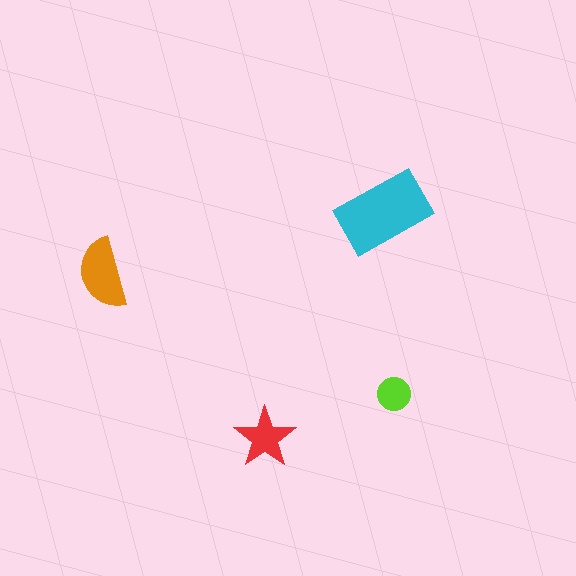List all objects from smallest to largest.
The lime circle, the red star, the orange semicircle, the cyan rectangle.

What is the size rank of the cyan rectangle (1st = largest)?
1st.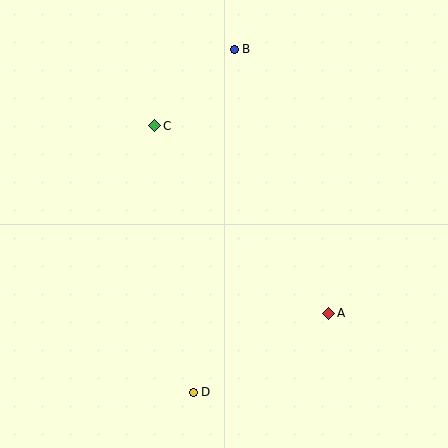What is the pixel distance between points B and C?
The distance between B and C is 110 pixels.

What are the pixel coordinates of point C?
Point C is at (155, 126).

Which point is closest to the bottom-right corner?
Point A is closest to the bottom-right corner.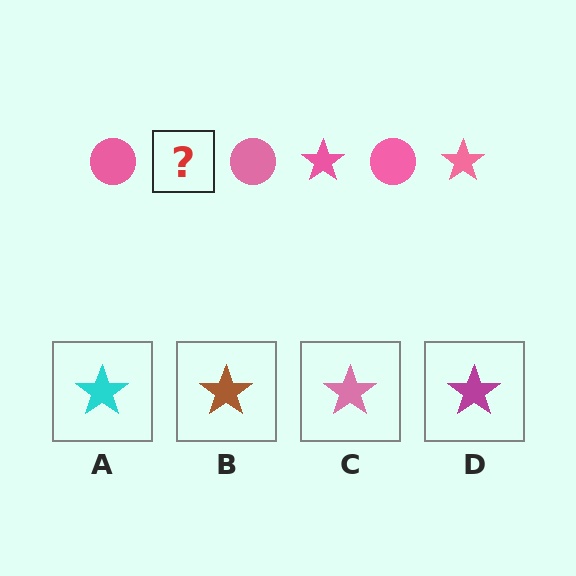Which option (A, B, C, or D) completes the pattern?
C.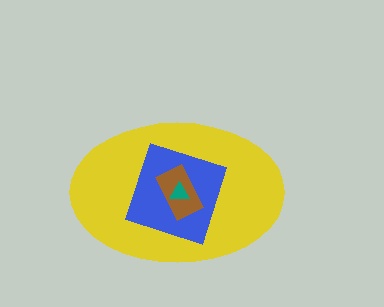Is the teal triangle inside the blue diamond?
Yes.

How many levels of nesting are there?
4.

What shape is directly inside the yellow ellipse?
The blue diamond.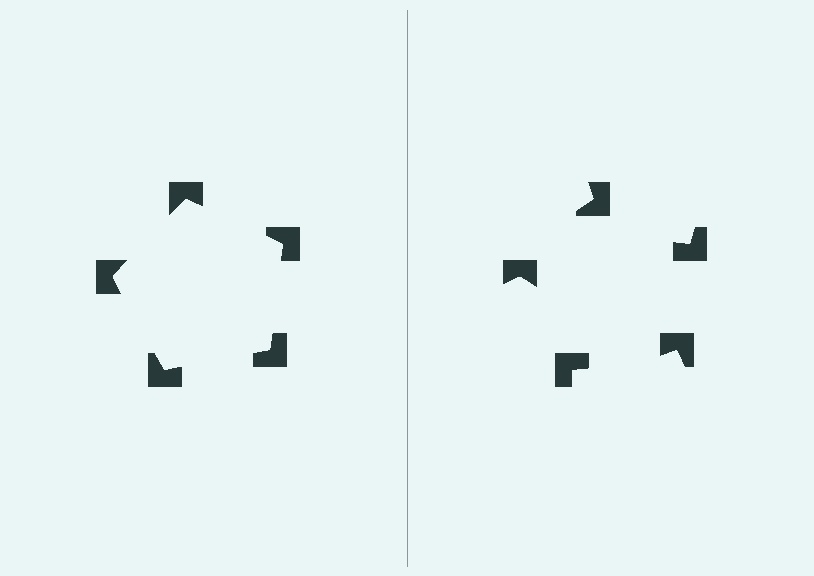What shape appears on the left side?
An illusory pentagon.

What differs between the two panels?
The notched squares are positioned identically on both sides; only the wedge orientations differ. On the left they align to a pentagon; on the right they are misaligned.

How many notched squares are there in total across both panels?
10 — 5 on each side.